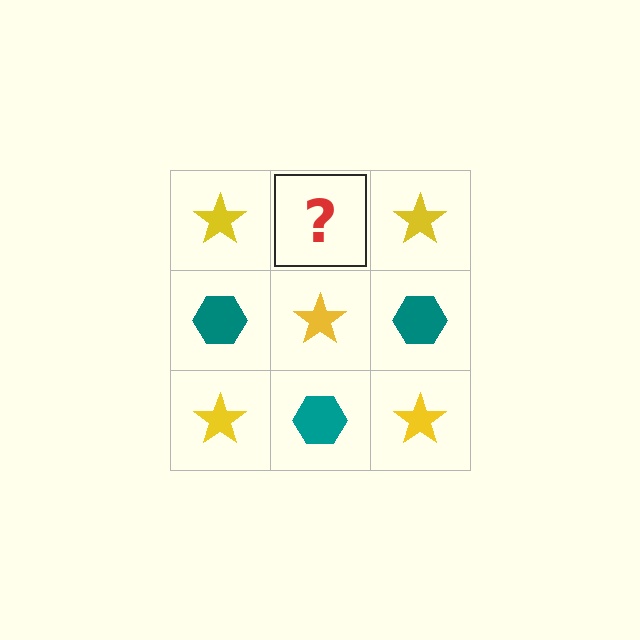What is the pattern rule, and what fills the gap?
The rule is that it alternates yellow star and teal hexagon in a checkerboard pattern. The gap should be filled with a teal hexagon.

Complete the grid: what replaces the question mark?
The question mark should be replaced with a teal hexagon.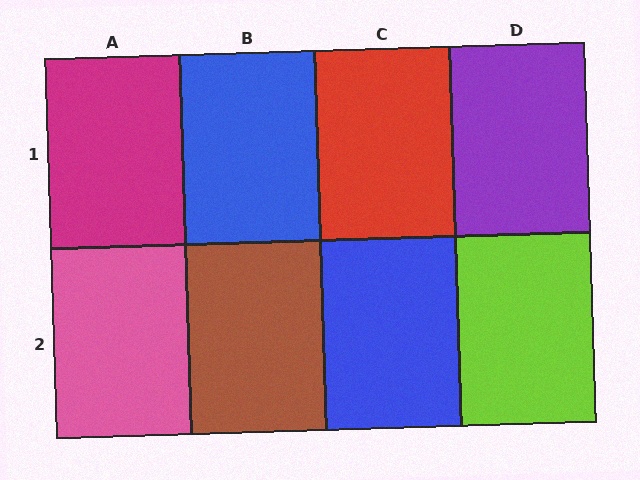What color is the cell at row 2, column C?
Blue.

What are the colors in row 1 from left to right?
Magenta, blue, red, purple.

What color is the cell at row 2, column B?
Brown.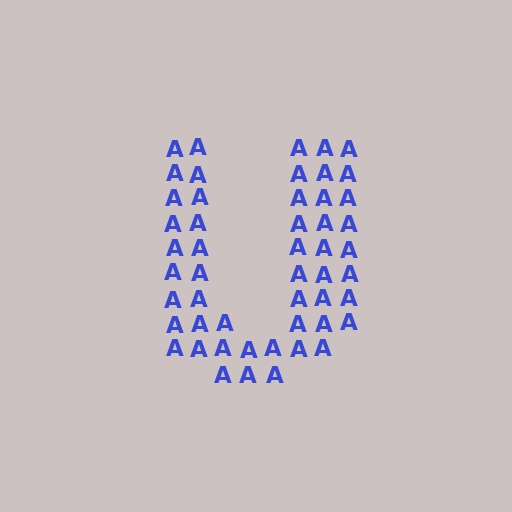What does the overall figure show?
The overall figure shows the letter U.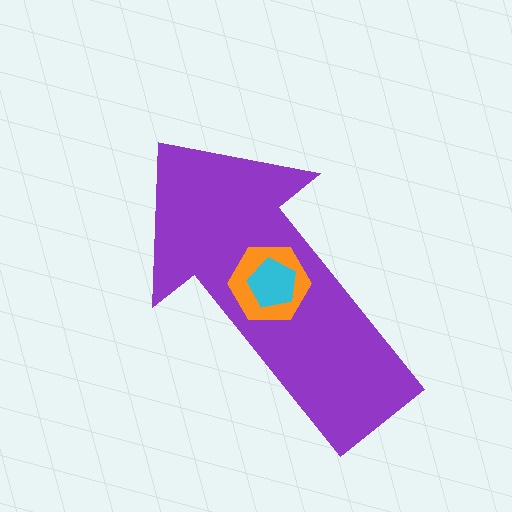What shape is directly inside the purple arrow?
The orange hexagon.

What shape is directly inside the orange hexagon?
The cyan pentagon.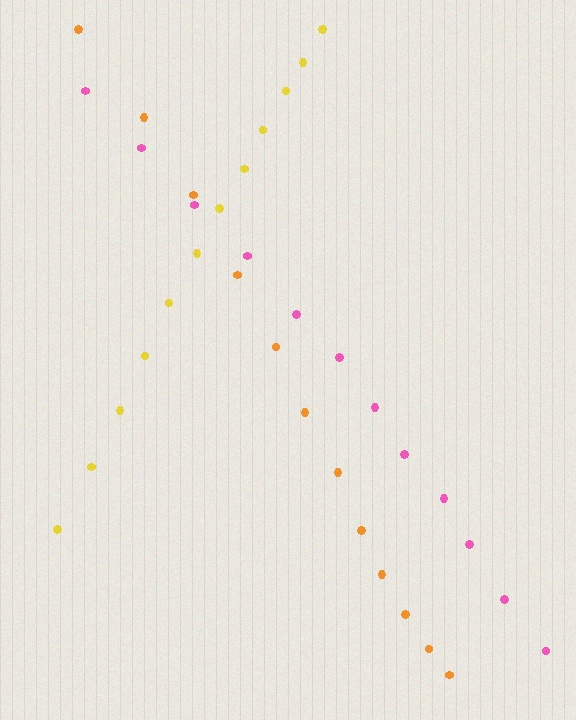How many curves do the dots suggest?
There are 3 distinct paths.